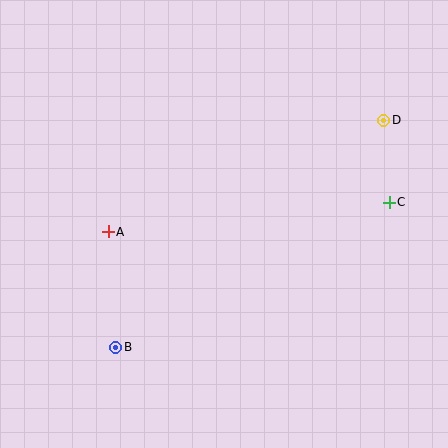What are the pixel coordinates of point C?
Point C is at (389, 202).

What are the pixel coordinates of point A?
Point A is at (108, 232).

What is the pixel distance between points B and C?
The distance between B and C is 310 pixels.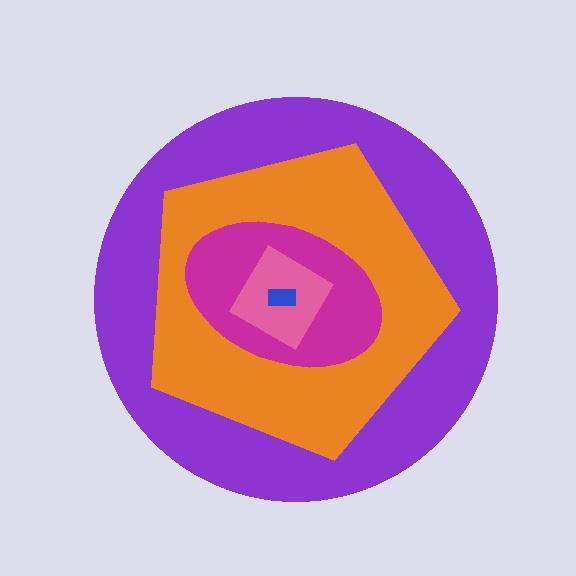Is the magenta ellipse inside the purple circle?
Yes.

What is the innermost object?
The blue rectangle.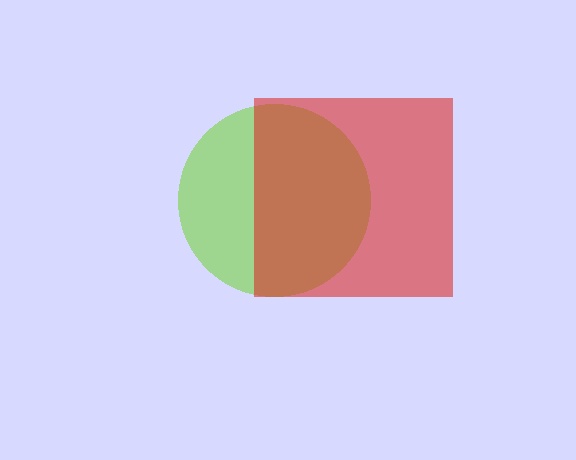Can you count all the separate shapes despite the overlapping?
Yes, there are 2 separate shapes.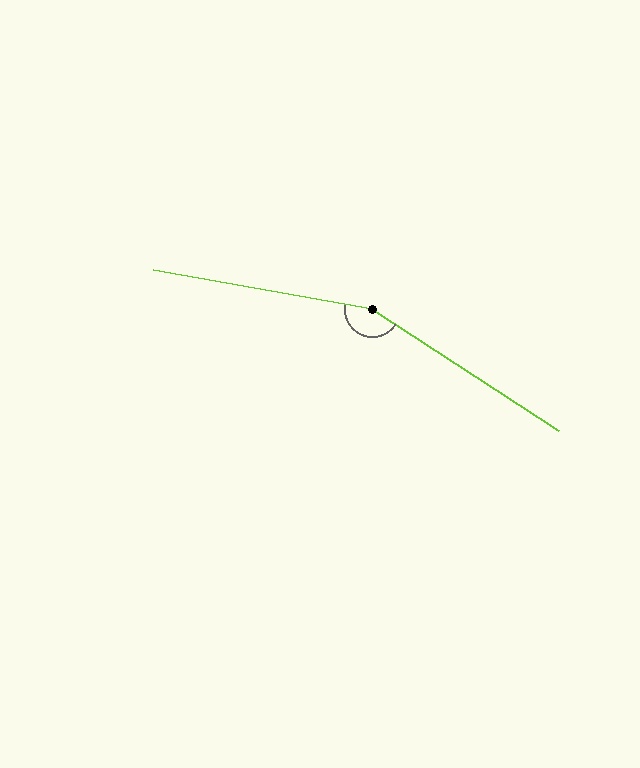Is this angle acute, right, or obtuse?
It is obtuse.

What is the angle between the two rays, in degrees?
Approximately 157 degrees.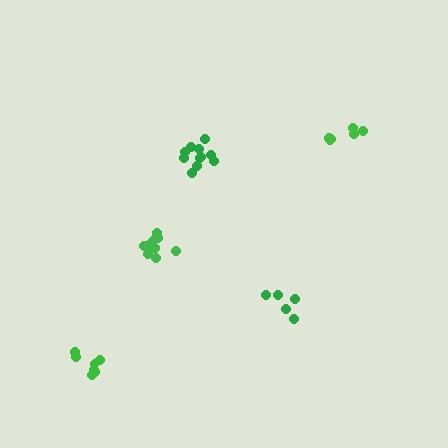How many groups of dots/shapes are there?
There are 5 groups.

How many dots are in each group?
Group 1: 7 dots, Group 2: 5 dots, Group 3: 11 dots, Group 4: 10 dots, Group 5: 6 dots (39 total).